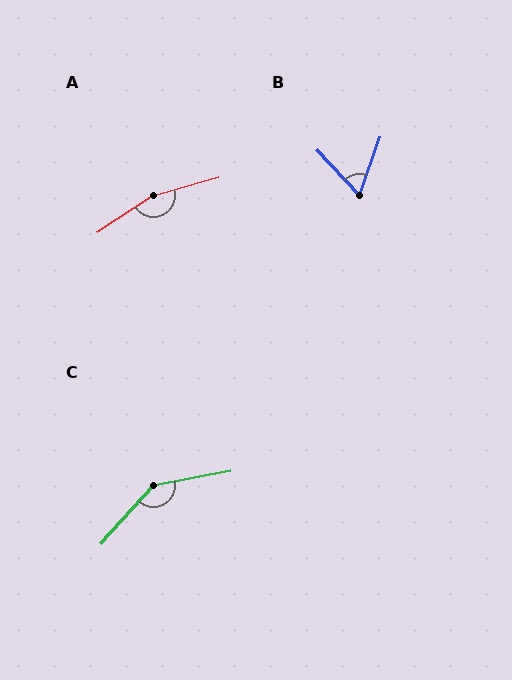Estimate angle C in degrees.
Approximately 142 degrees.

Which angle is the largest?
A, at approximately 162 degrees.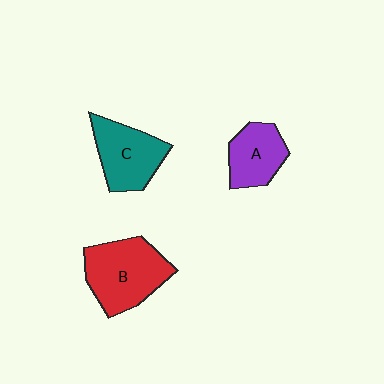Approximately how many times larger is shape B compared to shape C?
Approximately 1.3 times.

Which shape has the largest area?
Shape B (red).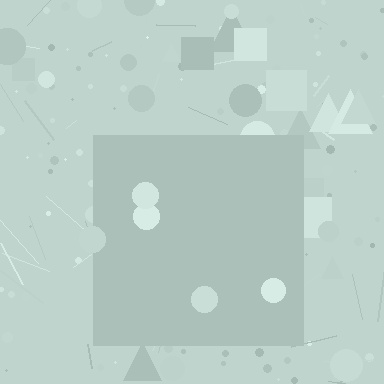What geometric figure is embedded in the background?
A square is embedded in the background.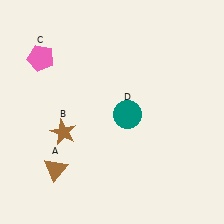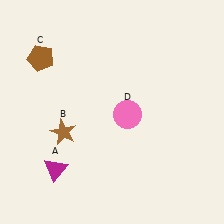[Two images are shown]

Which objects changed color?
A changed from brown to magenta. C changed from pink to brown. D changed from teal to pink.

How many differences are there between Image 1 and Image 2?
There are 3 differences between the two images.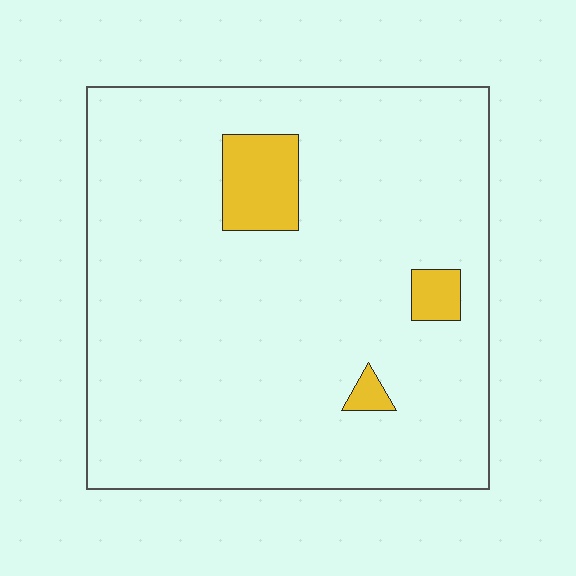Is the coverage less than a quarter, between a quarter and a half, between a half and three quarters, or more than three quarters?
Less than a quarter.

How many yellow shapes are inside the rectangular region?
3.